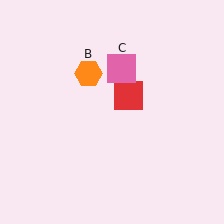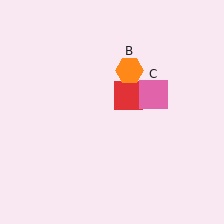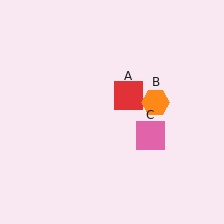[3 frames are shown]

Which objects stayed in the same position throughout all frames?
Red square (object A) remained stationary.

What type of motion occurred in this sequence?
The orange hexagon (object B), pink square (object C) rotated clockwise around the center of the scene.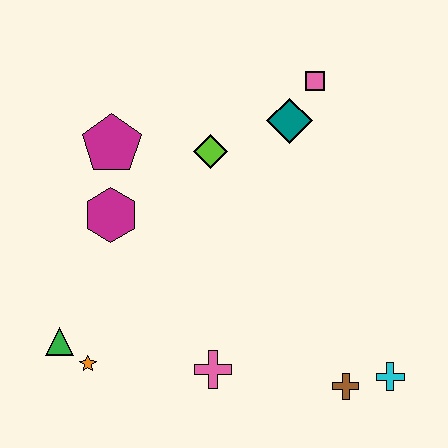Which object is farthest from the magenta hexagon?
The cyan cross is farthest from the magenta hexagon.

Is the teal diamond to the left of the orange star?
No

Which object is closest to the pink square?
The teal diamond is closest to the pink square.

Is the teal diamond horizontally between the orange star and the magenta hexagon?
No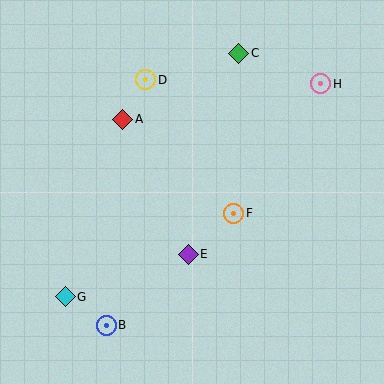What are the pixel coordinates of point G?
Point G is at (65, 297).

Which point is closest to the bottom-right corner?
Point F is closest to the bottom-right corner.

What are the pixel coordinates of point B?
Point B is at (106, 325).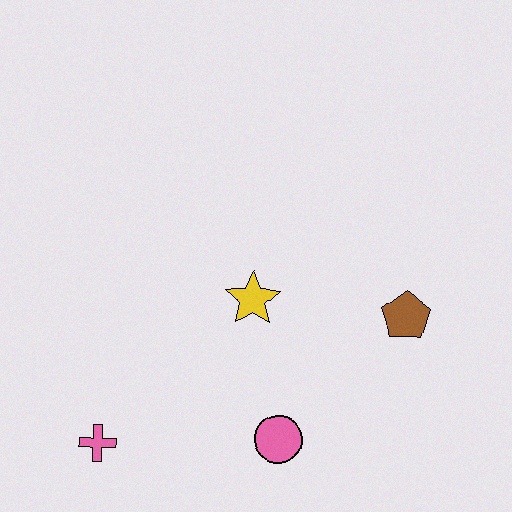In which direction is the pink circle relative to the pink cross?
The pink circle is to the right of the pink cross.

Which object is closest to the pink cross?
The pink circle is closest to the pink cross.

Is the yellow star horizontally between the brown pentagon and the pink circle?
No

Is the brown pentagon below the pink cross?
No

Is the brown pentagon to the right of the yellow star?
Yes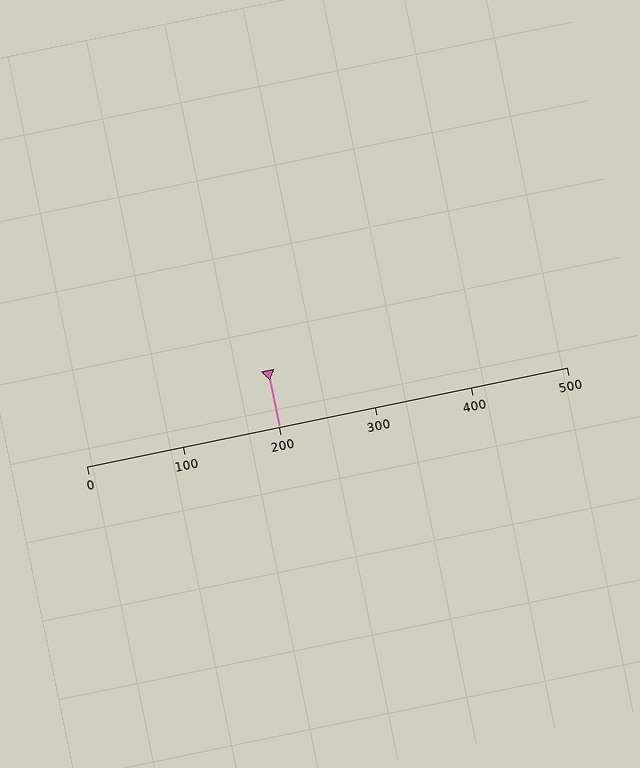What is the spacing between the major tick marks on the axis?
The major ticks are spaced 100 apart.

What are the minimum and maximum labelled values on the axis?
The axis runs from 0 to 500.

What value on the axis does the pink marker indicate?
The marker indicates approximately 200.